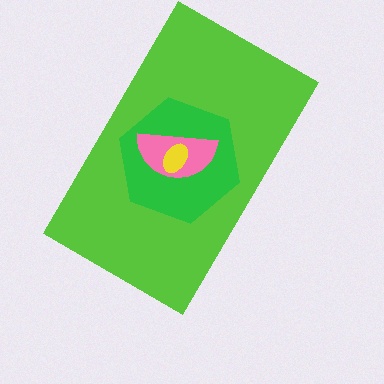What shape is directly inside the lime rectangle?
The green hexagon.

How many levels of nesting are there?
4.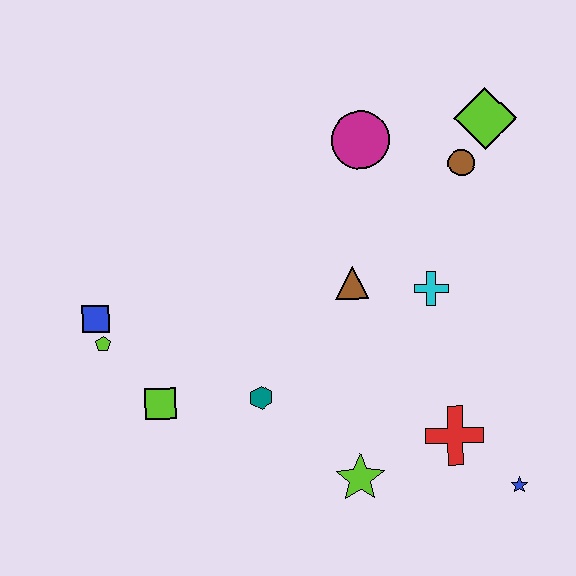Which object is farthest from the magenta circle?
The blue star is farthest from the magenta circle.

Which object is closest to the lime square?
The lime pentagon is closest to the lime square.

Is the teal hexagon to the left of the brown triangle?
Yes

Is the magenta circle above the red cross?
Yes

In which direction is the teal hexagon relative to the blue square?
The teal hexagon is to the right of the blue square.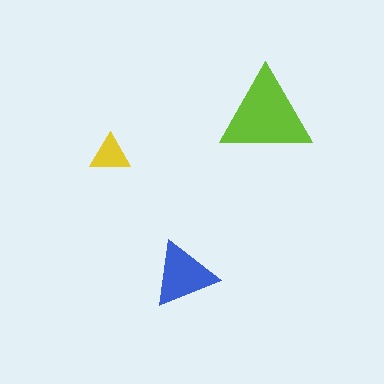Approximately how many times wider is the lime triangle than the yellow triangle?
About 2.5 times wider.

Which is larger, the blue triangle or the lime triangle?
The lime one.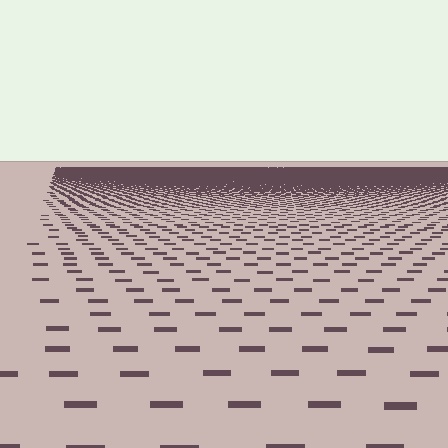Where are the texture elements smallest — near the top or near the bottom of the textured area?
Near the top.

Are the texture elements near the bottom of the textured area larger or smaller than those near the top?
Larger. Near the bottom, elements are closer to the viewer and appear at a bigger on-screen size.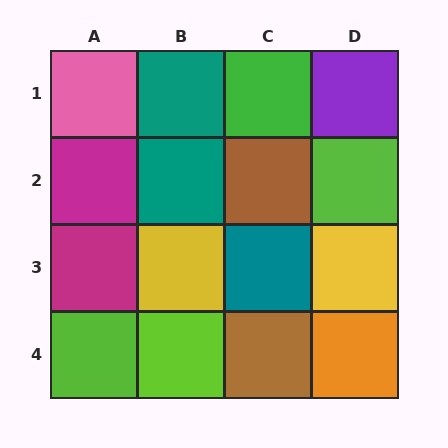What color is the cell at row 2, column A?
Magenta.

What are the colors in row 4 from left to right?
Lime, lime, brown, orange.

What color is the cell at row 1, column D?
Purple.